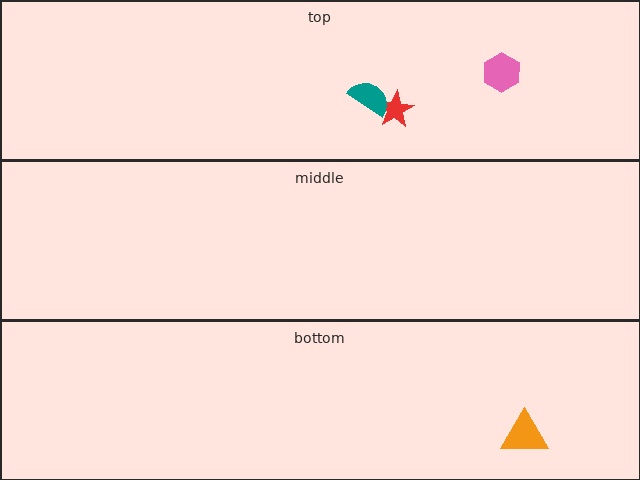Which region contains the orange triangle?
The bottom region.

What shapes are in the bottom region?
The orange triangle.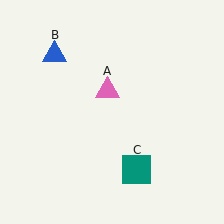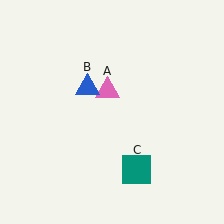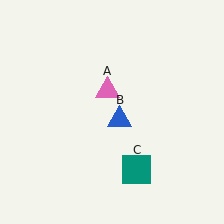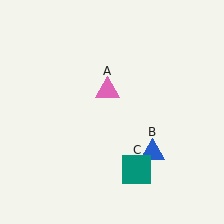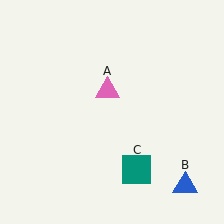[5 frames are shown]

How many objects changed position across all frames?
1 object changed position: blue triangle (object B).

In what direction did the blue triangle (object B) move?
The blue triangle (object B) moved down and to the right.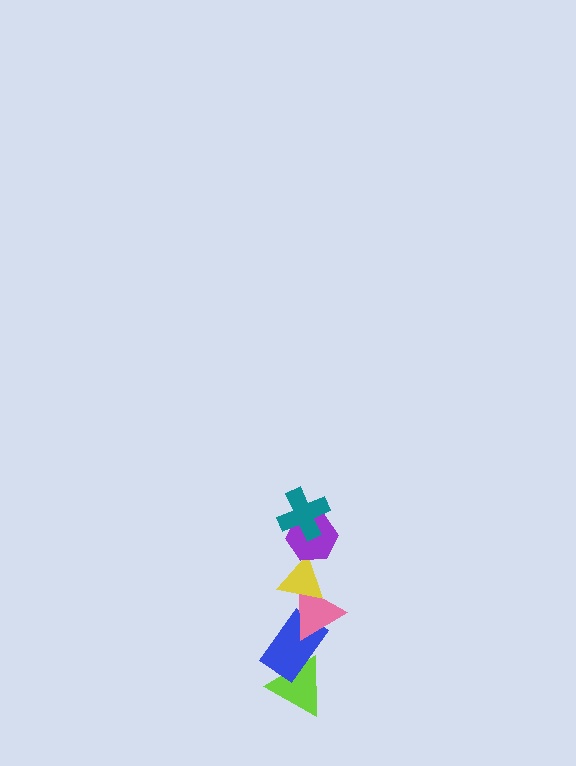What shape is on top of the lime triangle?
The blue rectangle is on top of the lime triangle.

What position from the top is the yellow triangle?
The yellow triangle is 3rd from the top.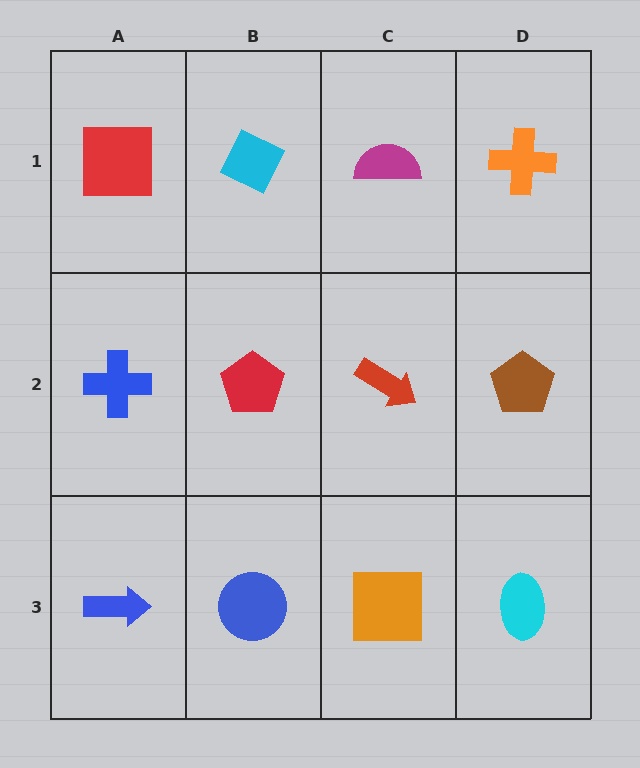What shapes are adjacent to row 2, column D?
An orange cross (row 1, column D), a cyan ellipse (row 3, column D), a red arrow (row 2, column C).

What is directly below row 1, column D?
A brown pentagon.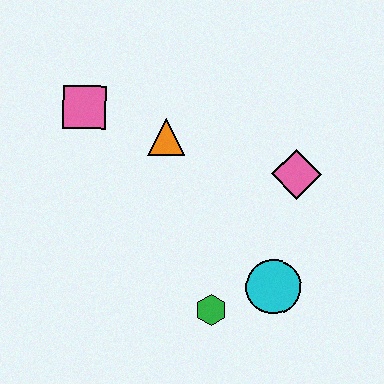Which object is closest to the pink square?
The orange triangle is closest to the pink square.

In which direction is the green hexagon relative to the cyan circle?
The green hexagon is to the left of the cyan circle.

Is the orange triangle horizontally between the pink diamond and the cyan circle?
No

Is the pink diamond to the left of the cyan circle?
No